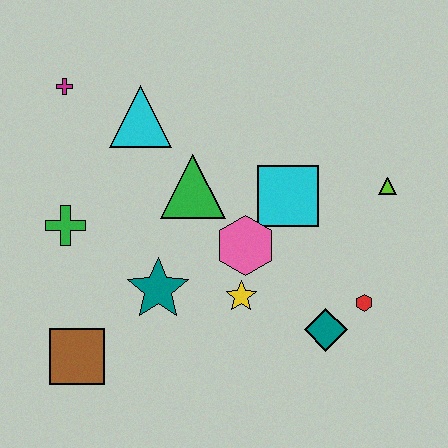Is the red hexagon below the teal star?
Yes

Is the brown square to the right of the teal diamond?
No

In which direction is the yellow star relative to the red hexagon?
The yellow star is to the left of the red hexagon.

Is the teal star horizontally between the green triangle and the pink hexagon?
No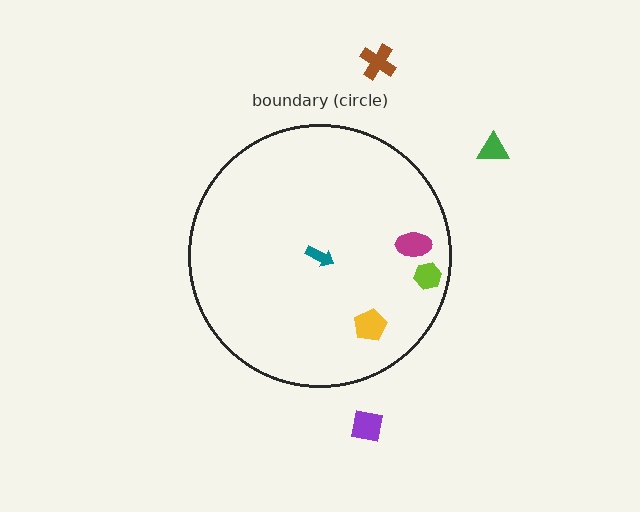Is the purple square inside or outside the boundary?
Outside.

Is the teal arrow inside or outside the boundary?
Inside.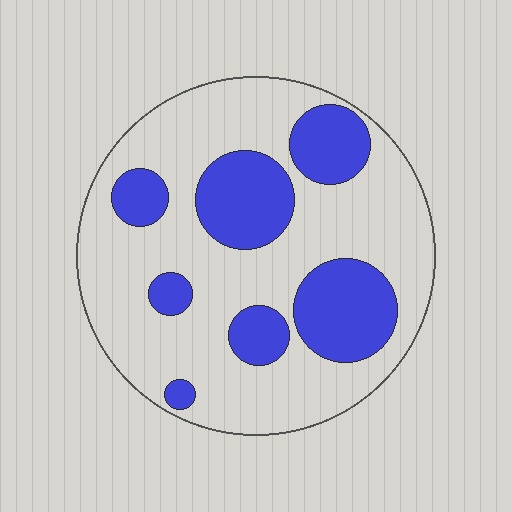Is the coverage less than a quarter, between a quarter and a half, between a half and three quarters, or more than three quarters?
Between a quarter and a half.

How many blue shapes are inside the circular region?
7.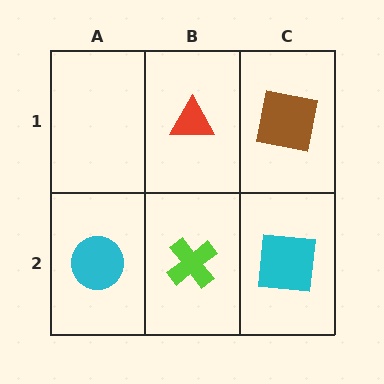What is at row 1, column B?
A red triangle.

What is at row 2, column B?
A lime cross.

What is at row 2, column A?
A cyan circle.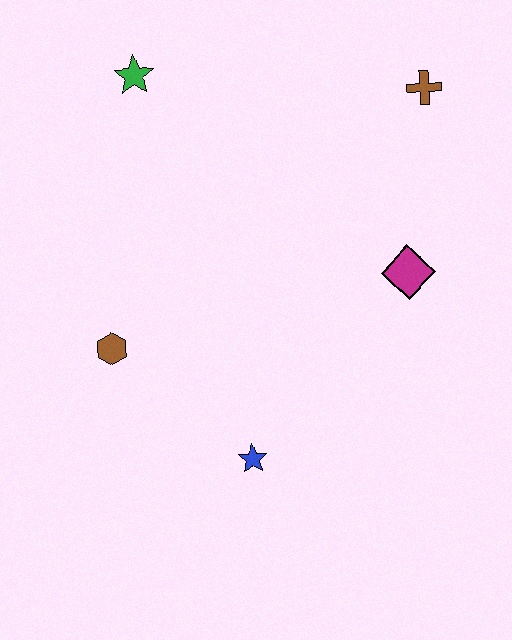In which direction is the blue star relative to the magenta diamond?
The blue star is below the magenta diamond.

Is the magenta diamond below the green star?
Yes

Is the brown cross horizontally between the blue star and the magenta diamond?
No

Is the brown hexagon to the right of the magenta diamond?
No